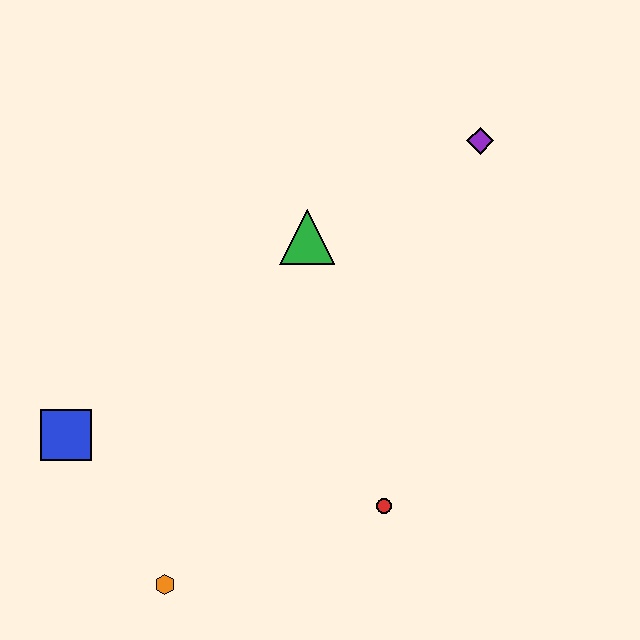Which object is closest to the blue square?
The orange hexagon is closest to the blue square.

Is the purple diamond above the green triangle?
Yes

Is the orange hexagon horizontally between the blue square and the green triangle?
Yes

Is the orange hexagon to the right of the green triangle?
No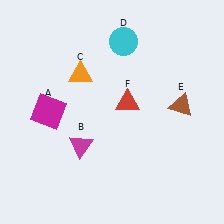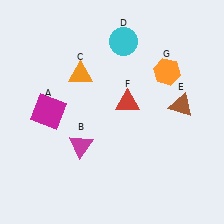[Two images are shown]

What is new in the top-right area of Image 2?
An orange hexagon (G) was added in the top-right area of Image 2.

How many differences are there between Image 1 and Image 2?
There is 1 difference between the two images.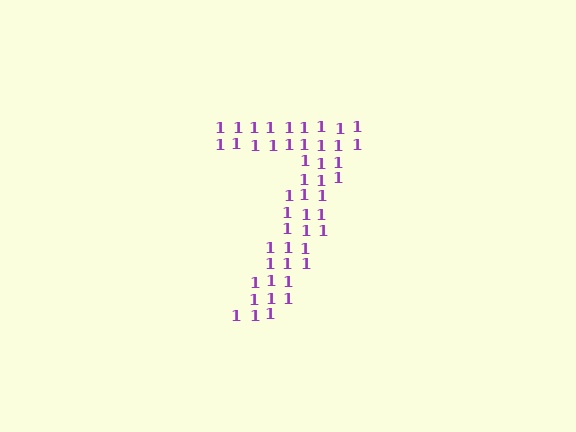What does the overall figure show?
The overall figure shows the digit 7.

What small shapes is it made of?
It is made of small digit 1's.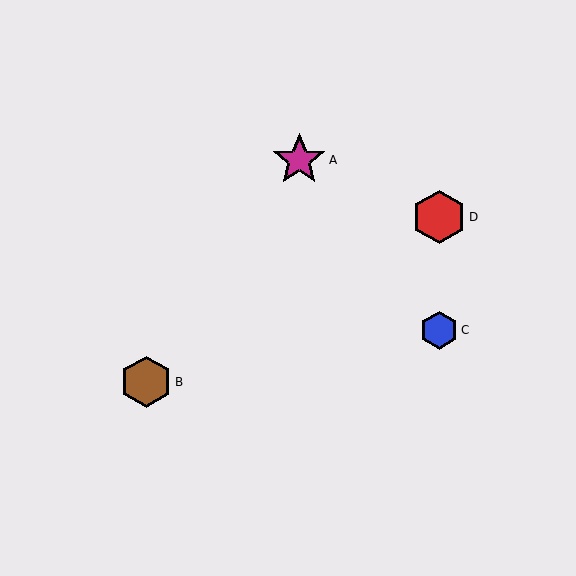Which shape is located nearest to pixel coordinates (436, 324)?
The blue hexagon (labeled C) at (439, 330) is nearest to that location.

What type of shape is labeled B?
Shape B is a brown hexagon.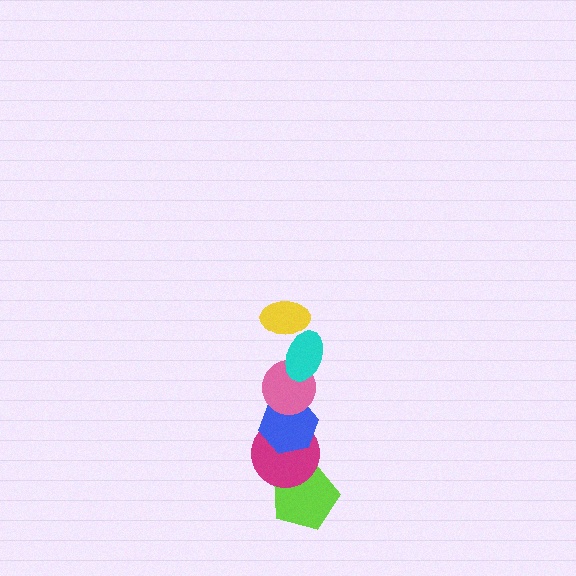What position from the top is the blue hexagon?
The blue hexagon is 4th from the top.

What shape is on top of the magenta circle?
The blue hexagon is on top of the magenta circle.